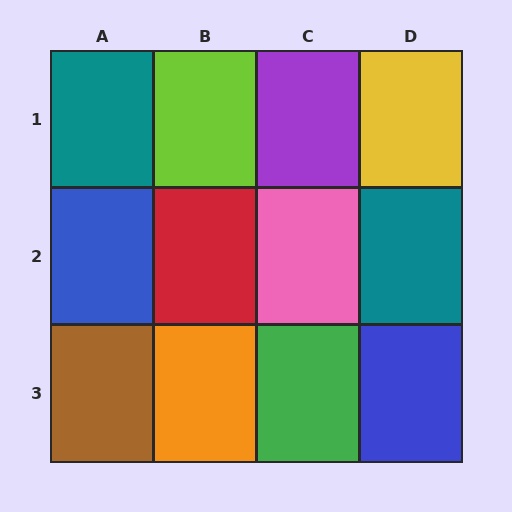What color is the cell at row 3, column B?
Orange.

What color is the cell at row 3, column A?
Brown.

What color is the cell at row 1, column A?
Teal.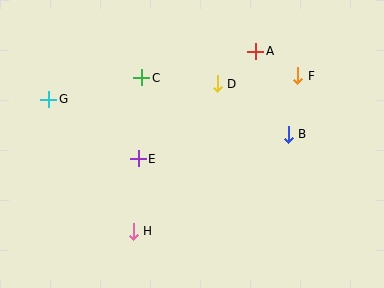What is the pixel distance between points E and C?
The distance between E and C is 81 pixels.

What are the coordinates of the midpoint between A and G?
The midpoint between A and G is at (152, 75).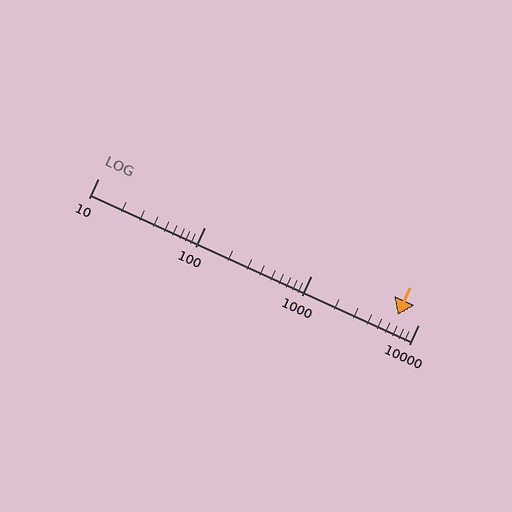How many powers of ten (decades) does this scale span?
The scale spans 3 decades, from 10 to 10000.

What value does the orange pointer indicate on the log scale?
The pointer indicates approximately 6400.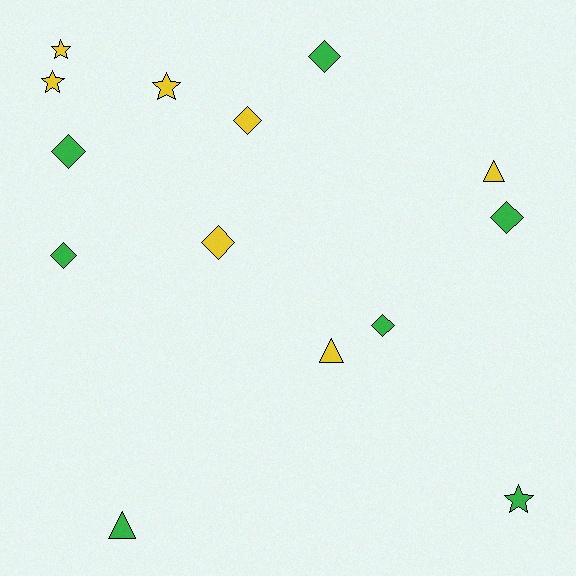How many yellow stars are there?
There are 3 yellow stars.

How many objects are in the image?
There are 14 objects.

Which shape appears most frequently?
Diamond, with 7 objects.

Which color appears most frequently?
Green, with 7 objects.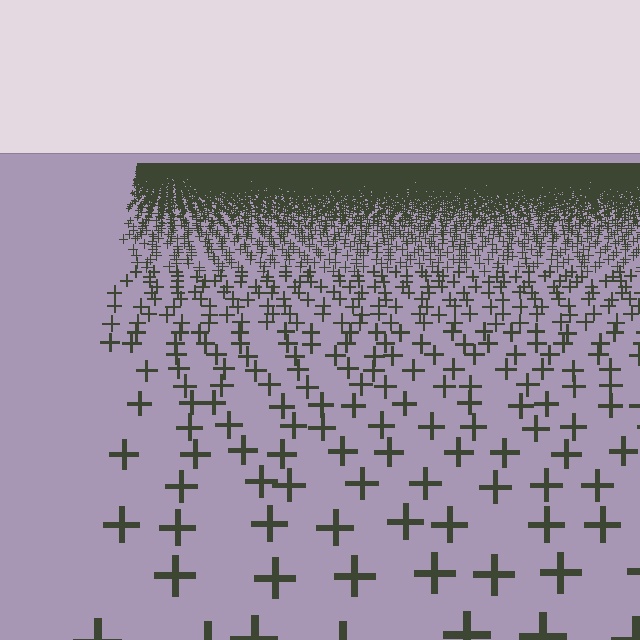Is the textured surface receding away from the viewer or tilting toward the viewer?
The surface is receding away from the viewer. Texture elements get smaller and denser toward the top.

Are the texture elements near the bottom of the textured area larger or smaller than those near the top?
Larger. Near the bottom, elements are closer to the viewer and appear at a bigger on-screen size.